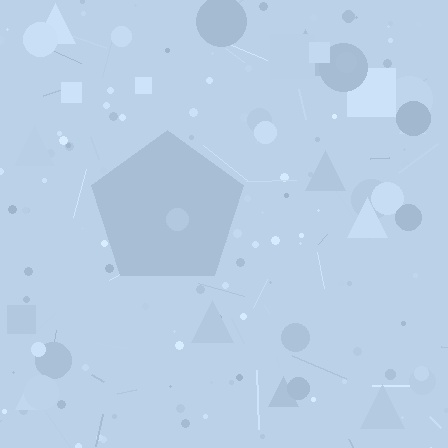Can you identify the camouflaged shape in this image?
The camouflaged shape is a pentagon.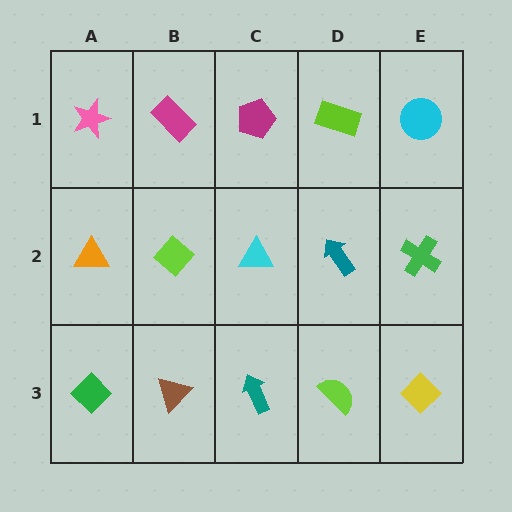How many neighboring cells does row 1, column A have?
2.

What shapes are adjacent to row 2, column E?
A cyan circle (row 1, column E), a yellow diamond (row 3, column E), a teal arrow (row 2, column D).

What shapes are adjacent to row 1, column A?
An orange triangle (row 2, column A), a magenta rectangle (row 1, column B).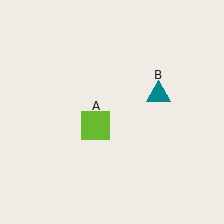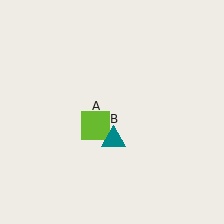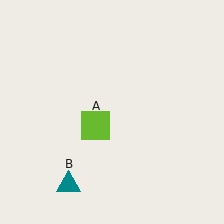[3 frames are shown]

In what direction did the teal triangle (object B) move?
The teal triangle (object B) moved down and to the left.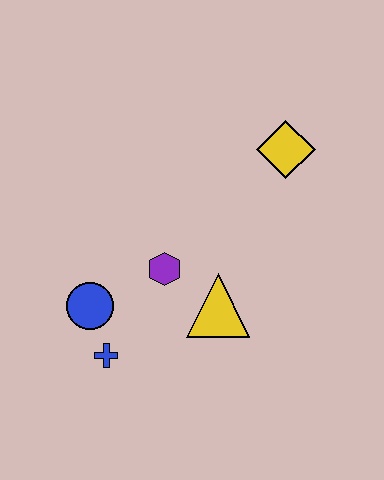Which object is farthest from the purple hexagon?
The yellow diamond is farthest from the purple hexagon.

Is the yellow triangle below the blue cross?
No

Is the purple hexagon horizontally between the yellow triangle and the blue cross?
Yes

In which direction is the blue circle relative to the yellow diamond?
The blue circle is to the left of the yellow diamond.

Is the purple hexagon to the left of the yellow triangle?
Yes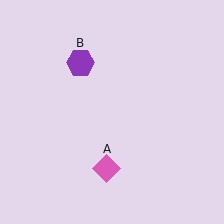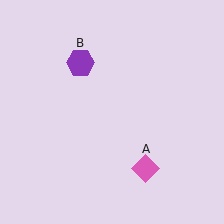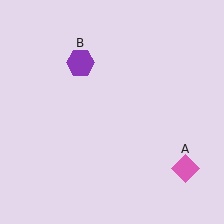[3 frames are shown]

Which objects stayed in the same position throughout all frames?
Purple hexagon (object B) remained stationary.